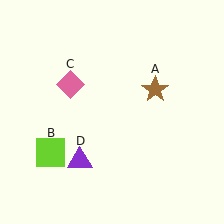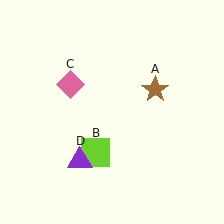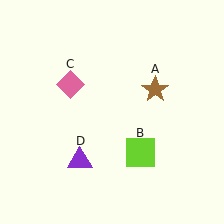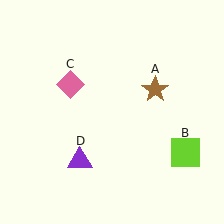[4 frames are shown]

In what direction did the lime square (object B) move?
The lime square (object B) moved right.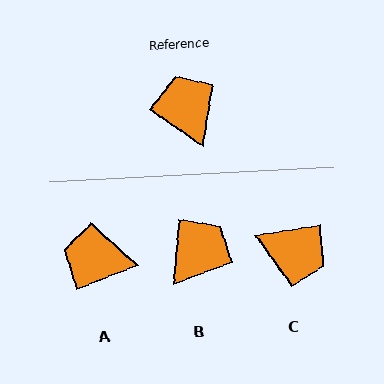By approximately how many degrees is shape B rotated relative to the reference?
Approximately 60 degrees clockwise.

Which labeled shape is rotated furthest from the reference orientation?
C, about 137 degrees away.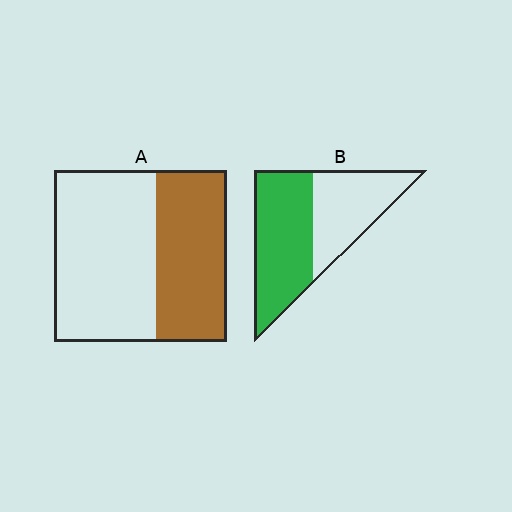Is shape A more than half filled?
No.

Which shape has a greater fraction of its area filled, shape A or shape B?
Shape B.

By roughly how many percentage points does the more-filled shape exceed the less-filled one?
By roughly 15 percentage points (B over A).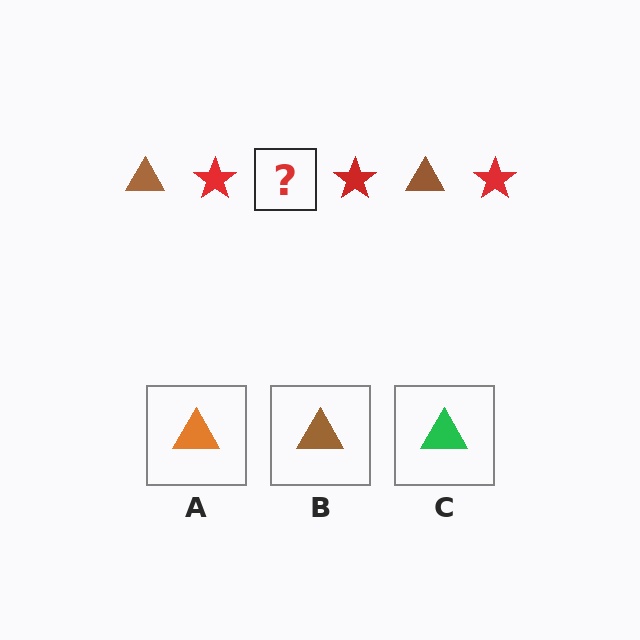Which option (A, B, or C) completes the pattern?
B.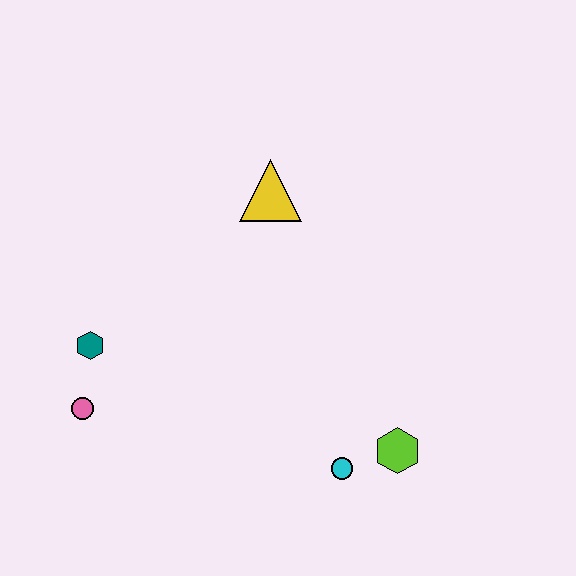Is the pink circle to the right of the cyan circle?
No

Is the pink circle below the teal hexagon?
Yes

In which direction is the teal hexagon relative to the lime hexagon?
The teal hexagon is to the left of the lime hexagon.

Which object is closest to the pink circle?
The teal hexagon is closest to the pink circle.